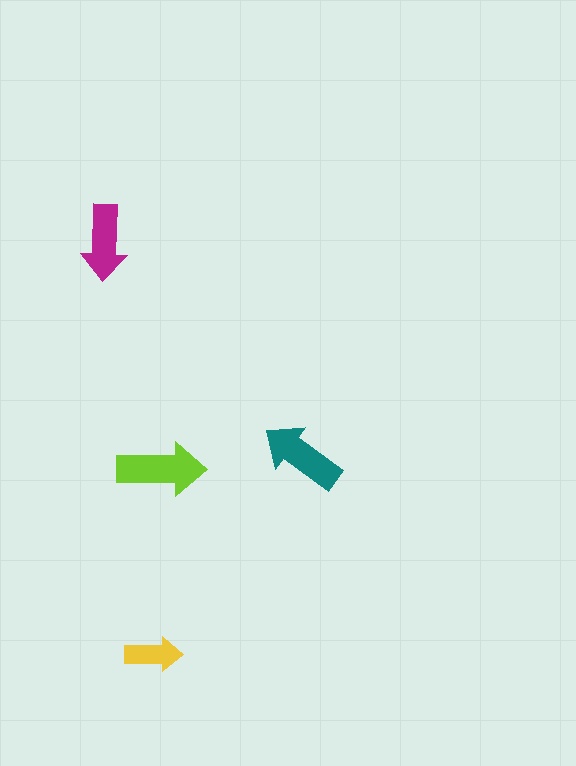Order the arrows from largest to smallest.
the lime one, the teal one, the magenta one, the yellow one.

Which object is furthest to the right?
The teal arrow is rightmost.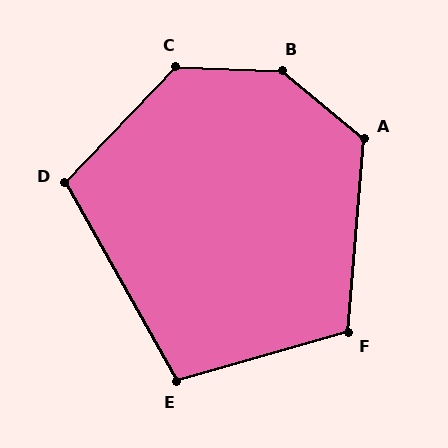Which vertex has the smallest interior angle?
E, at approximately 103 degrees.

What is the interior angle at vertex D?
Approximately 107 degrees (obtuse).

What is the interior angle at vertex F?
Approximately 111 degrees (obtuse).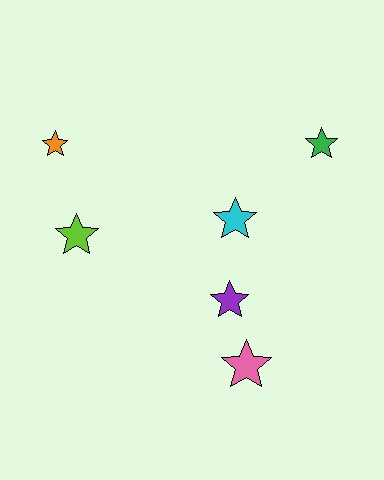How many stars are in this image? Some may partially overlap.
There are 6 stars.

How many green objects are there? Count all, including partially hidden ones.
There is 1 green object.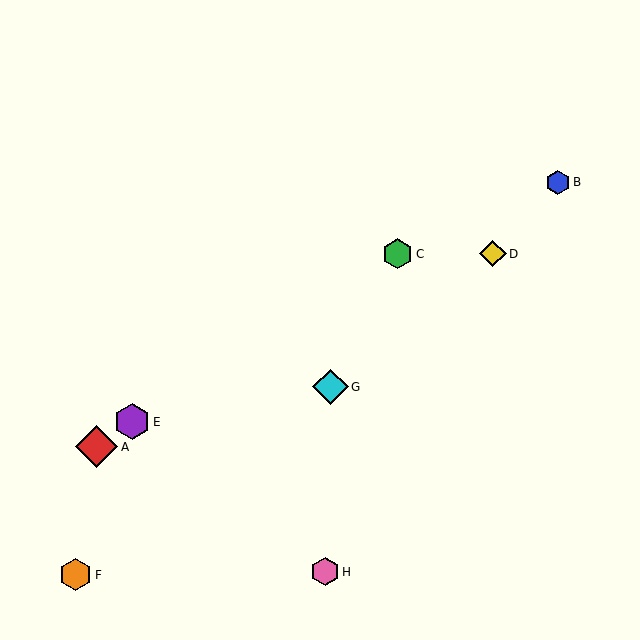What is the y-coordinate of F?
Object F is at y≈575.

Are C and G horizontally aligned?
No, C is at y≈254 and G is at y≈387.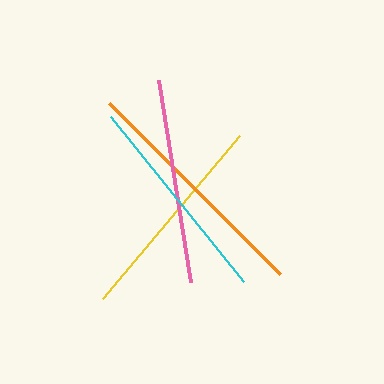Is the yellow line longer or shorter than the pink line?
The yellow line is longer than the pink line.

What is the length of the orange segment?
The orange segment is approximately 242 pixels long.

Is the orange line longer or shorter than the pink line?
The orange line is longer than the pink line.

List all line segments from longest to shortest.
From longest to shortest: orange, yellow, cyan, pink.